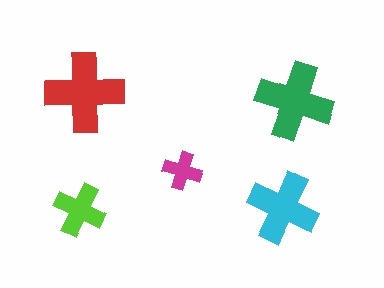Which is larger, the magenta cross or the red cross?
The red one.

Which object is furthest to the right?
The green cross is rightmost.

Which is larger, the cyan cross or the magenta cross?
The cyan one.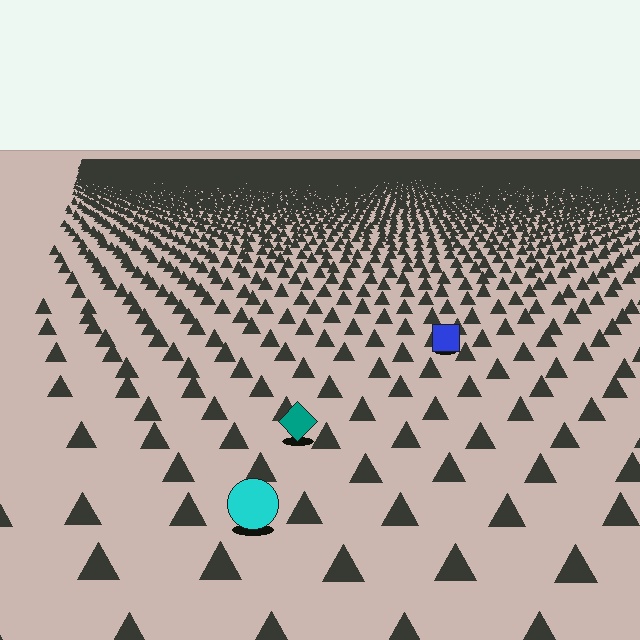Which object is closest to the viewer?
The cyan circle is closest. The texture marks near it are larger and more spread out.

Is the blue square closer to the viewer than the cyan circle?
No. The cyan circle is closer — you can tell from the texture gradient: the ground texture is coarser near it.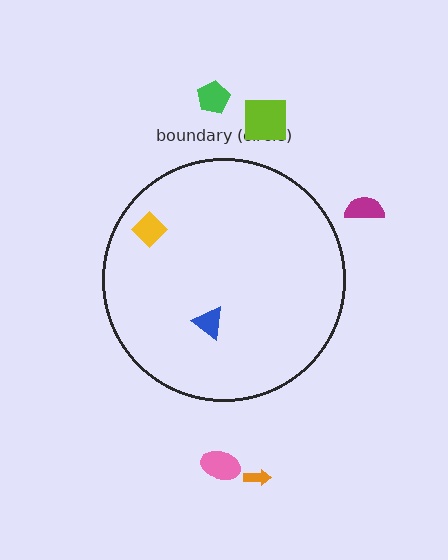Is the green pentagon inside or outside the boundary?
Outside.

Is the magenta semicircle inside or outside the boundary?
Outside.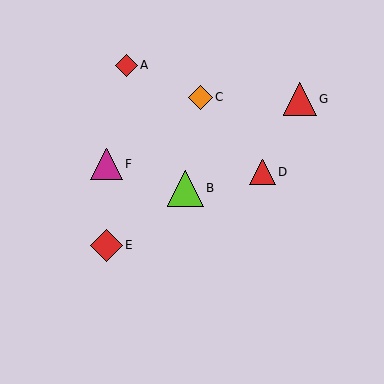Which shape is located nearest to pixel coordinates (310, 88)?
The red triangle (labeled G) at (300, 99) is nearest to that location.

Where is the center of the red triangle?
The center of the red triangle is at (262, 172).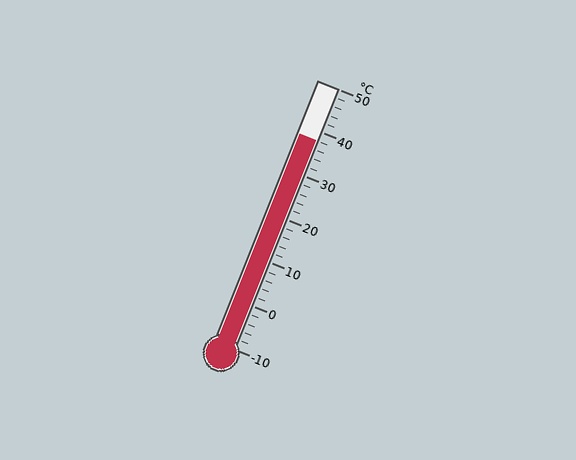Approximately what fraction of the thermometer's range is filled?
The thermometer is filled to approximately 80% of its range.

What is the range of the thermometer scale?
The thermometer scale ranges from -10°C to 50°C.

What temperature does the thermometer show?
The thermometer shows approximately 38°C.